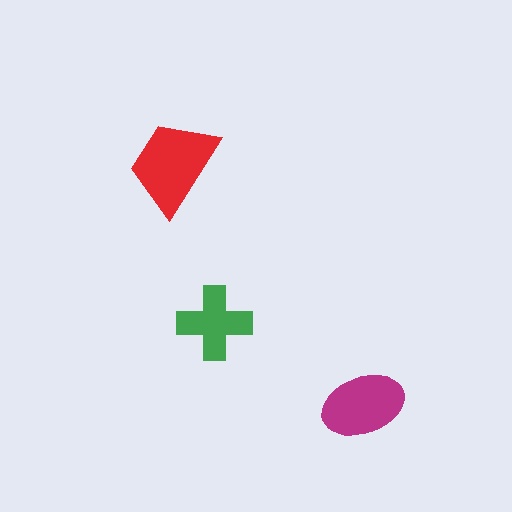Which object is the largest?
The red trapezoid.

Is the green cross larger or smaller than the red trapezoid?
Smaller.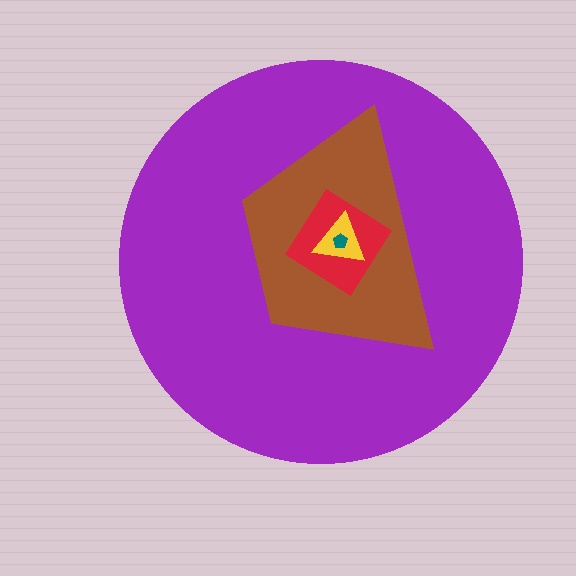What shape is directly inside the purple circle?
The brown trapezoid.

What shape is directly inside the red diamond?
The yellow triangle.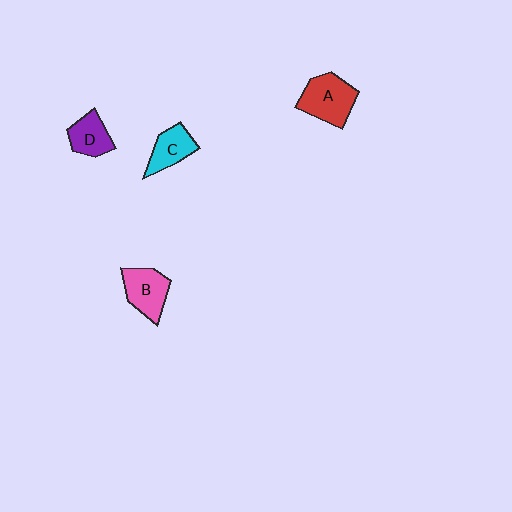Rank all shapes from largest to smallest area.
From largest to smallest: A (red), B (pink), C (cyan), D (purple).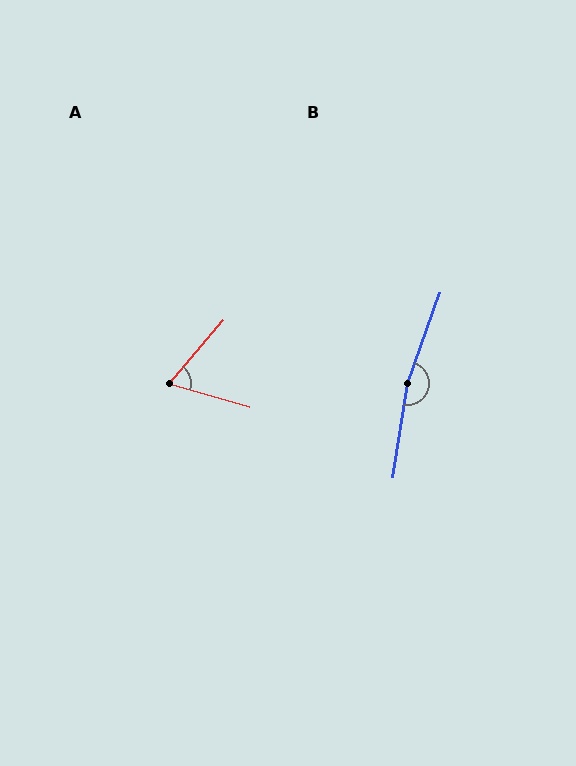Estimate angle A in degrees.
Approximately 66 degrees.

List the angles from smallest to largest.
A (66°), B (169°).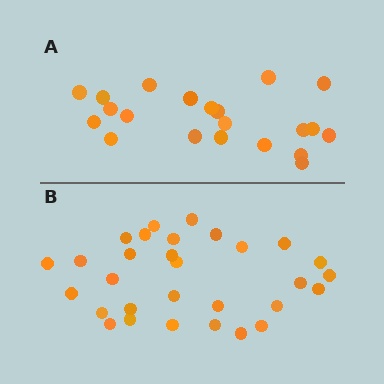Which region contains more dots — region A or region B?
Region B (the bottom region) has more dots.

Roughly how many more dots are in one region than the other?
Region B has roughly 8 or so more dots than region A.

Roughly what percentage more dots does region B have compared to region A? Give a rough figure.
About 45% more.